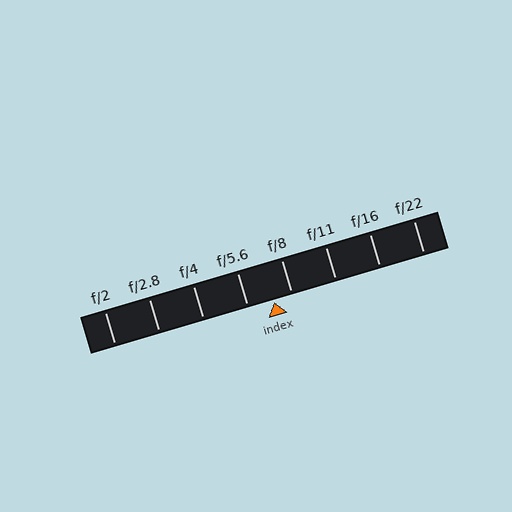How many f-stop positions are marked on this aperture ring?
There are 8 f-stop positions marked.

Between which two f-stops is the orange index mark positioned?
The index mark is between f/5.6 and f/8.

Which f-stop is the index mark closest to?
The index mark is closest to f/8.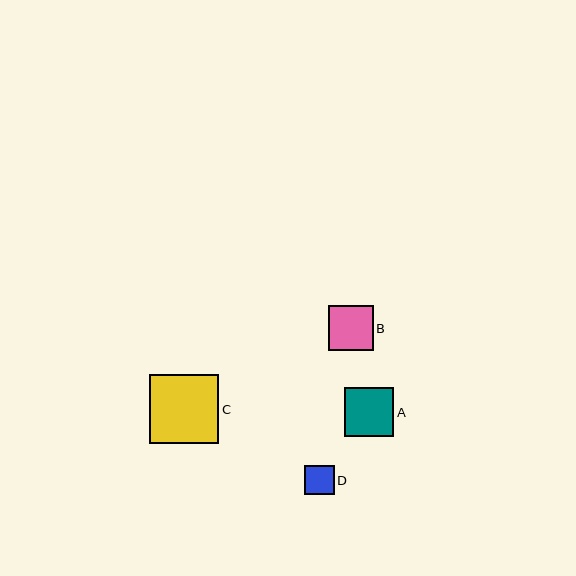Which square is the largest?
Square C is the largest with a size of approximately 69 pixels.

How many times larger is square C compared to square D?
Square C is approximately 2.4 times the size of square D.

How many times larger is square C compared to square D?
Square C is approximately 2.4 times the size of square D.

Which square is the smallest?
Square D is the smallest with a size of approximately 29 pixels.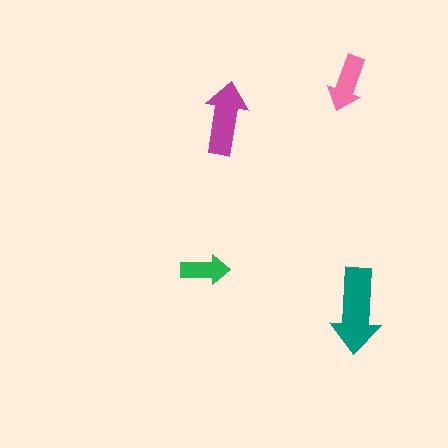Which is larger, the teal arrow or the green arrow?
The teal one.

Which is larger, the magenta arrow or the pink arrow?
The magenta one.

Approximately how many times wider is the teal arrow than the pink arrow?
About 1.5 times wider.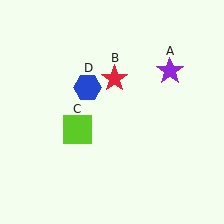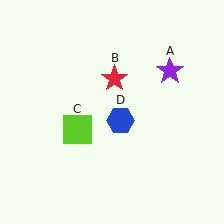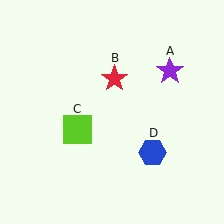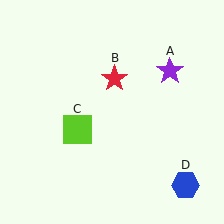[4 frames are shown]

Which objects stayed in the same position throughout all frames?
Purple star (object A) and red star (object B) and lime square (object C) remained stationary.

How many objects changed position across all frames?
1 object changed position: blue hexagon (object D).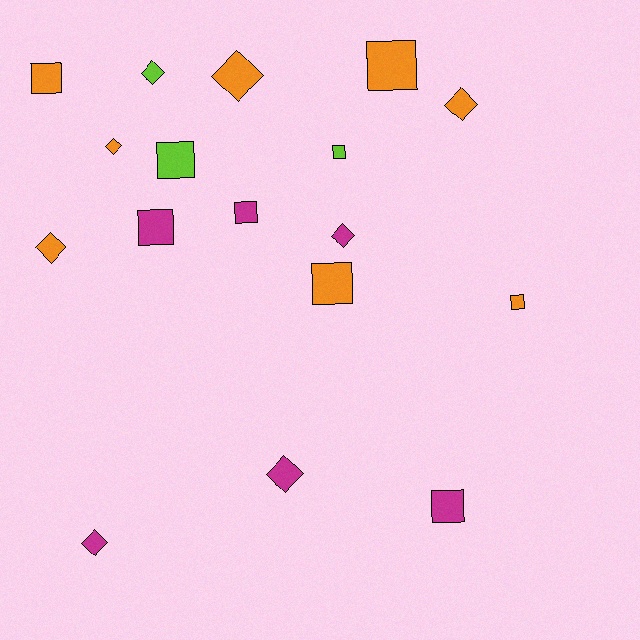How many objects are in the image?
There are 17 objects.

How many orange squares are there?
There are 4 orange squares.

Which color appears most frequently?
Orange, with 8 objects.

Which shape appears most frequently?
Square, with 9 objects.